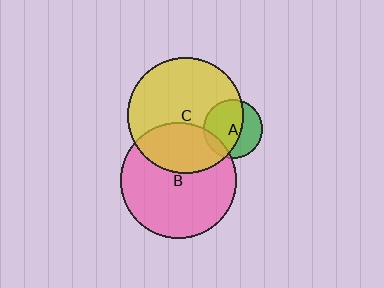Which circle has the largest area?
Circle C (yellow).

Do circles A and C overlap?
Yes.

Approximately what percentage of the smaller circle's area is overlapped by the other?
Approximately 65%.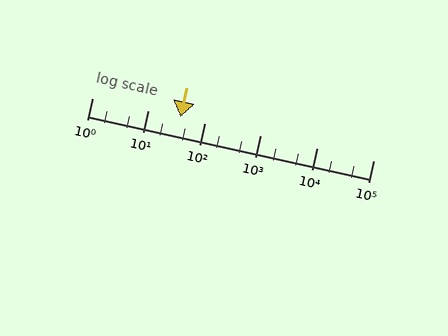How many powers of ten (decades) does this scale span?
The scale spans 5 decades, from 1 to 100000.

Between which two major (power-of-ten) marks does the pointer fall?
The pointer is between 10 and 100.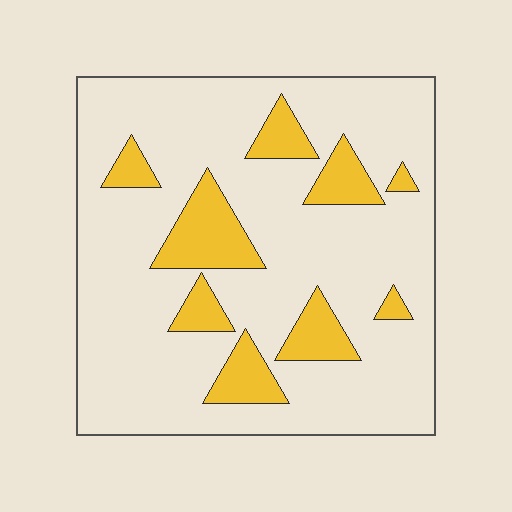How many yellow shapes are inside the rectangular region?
9.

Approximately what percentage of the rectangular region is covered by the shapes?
Approximately 20%.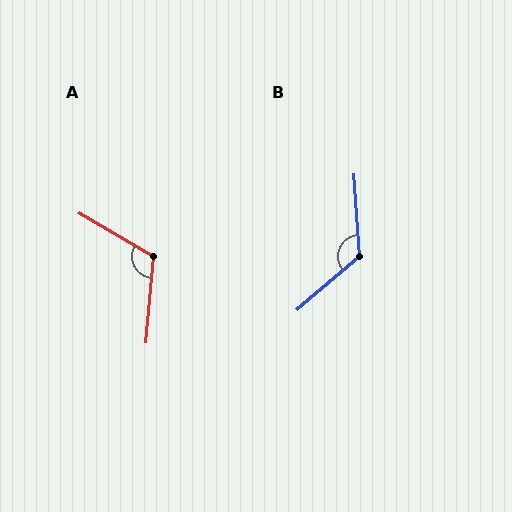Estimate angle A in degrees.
Approximately 115 degrees.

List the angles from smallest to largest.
A (115°), B (127°).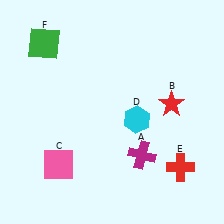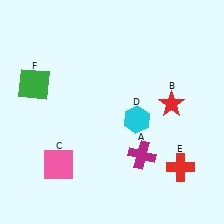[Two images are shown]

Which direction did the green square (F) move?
The green square (F) moved down.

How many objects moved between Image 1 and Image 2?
1 object moved between the two images.